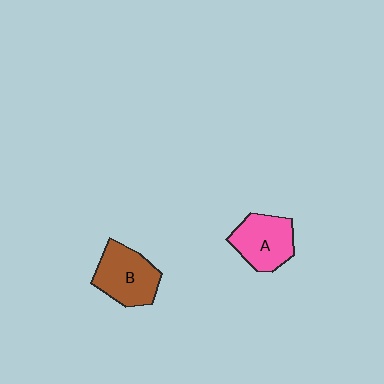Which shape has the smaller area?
Shape A (pink).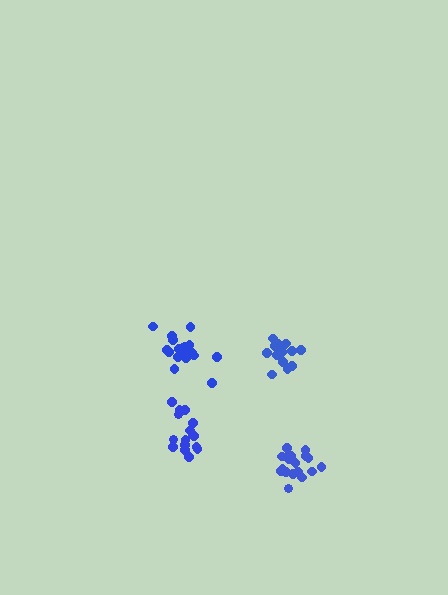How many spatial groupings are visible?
There are 4 spatial groupings.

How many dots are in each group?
Group 1: 19 dots, Group 2: 16 dots, Group 3: 17 dots, Group 4: 19 dots (71 total).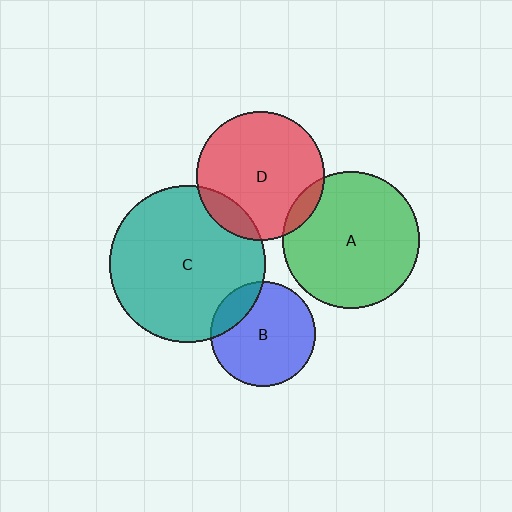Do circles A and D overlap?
Yes.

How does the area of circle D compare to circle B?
Approximately 1.5 times.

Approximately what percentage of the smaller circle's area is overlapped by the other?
Approximately 10%.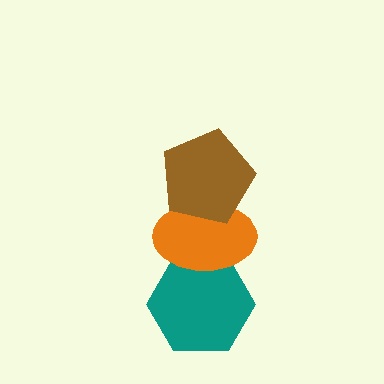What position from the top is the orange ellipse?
The orange ellipse is 2nd from the top.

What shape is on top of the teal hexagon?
The orange ellipse is on top of the teal hexagon.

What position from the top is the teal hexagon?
The teal hexagon is 3rd from the top.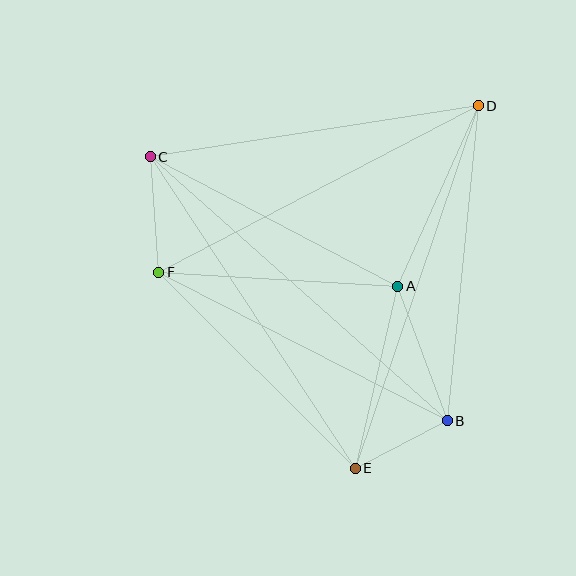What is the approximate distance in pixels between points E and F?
The distance between E and F is approximately 277 pixels.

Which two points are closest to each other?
Points B and E are closest to each other.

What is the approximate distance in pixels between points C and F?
The distance between C and F is approximately 116 pixels.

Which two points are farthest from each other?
Points B and C are farthest from each other.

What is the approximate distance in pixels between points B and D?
The distance between B and D is approximately 316 pixels.